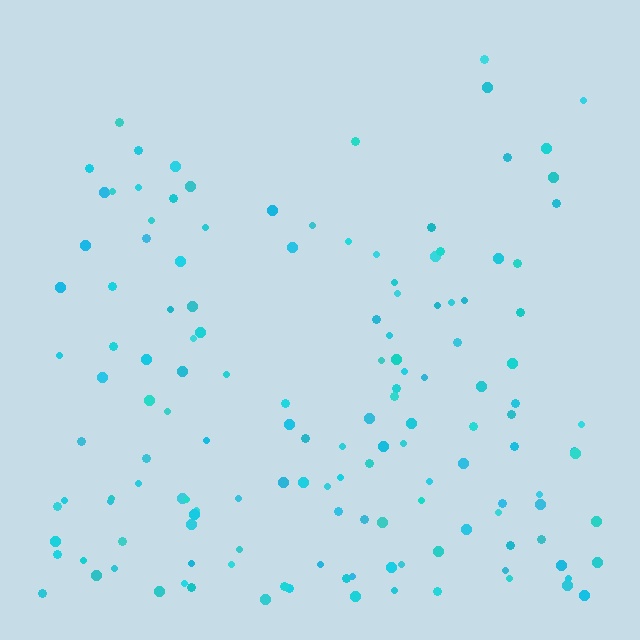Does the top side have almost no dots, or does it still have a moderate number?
Still a moderate number, just noticeably fewer than the bottom.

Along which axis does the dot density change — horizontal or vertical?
Vertical.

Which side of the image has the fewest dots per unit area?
The top.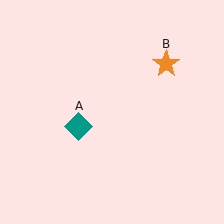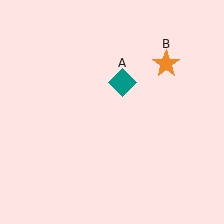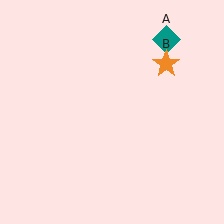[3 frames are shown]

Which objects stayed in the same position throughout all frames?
Orange star (object B) remained stationary.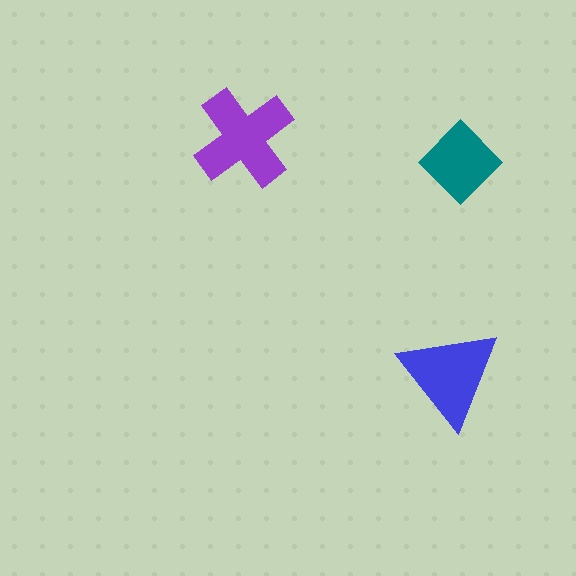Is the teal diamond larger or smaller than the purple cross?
Smaller.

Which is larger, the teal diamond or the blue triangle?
The blue triangle.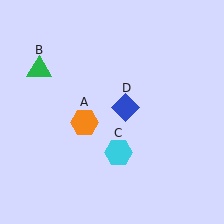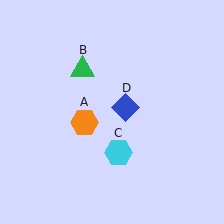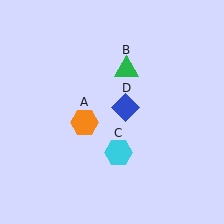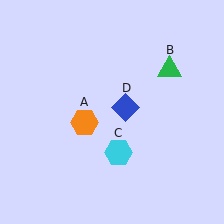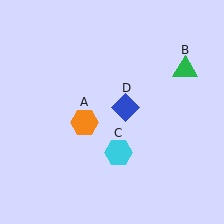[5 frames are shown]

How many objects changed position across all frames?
1 object changed position: green triangle (object B).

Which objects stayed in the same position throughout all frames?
Orange hexagon (object A) and cyan hexagon (object C) and blue diamond (object D) remained stationary.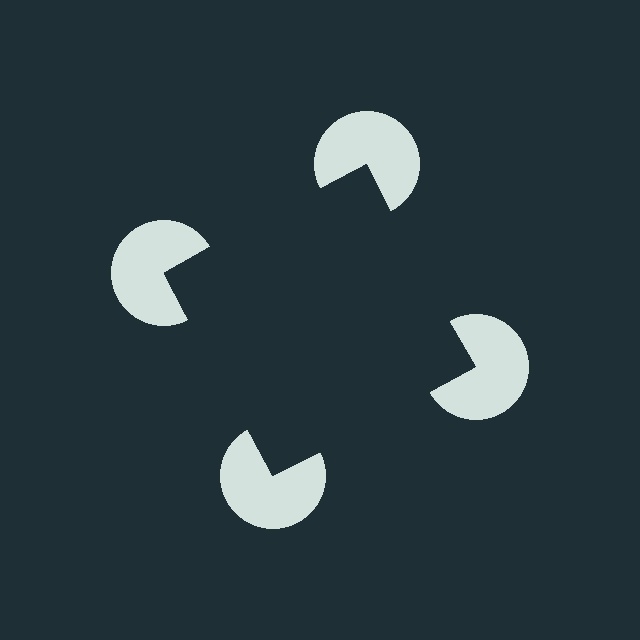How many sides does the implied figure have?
4 sides.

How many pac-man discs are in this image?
There are 4 — one at each vertex of the illusory square.